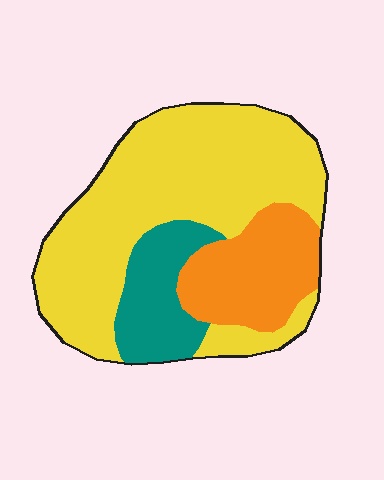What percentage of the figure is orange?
Orange covers roughly 20% of the figure.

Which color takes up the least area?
Teal, at roughly 15%.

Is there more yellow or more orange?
Yellow.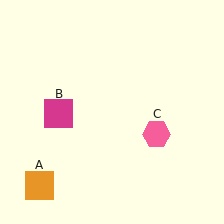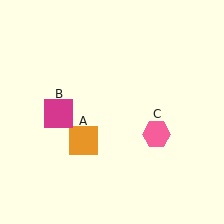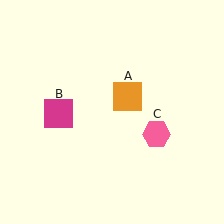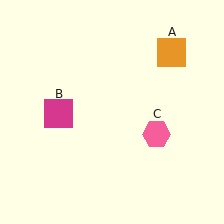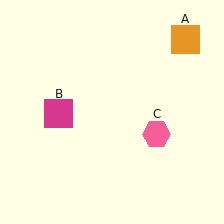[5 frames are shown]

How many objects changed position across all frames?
1 object changed position: orange square (object A).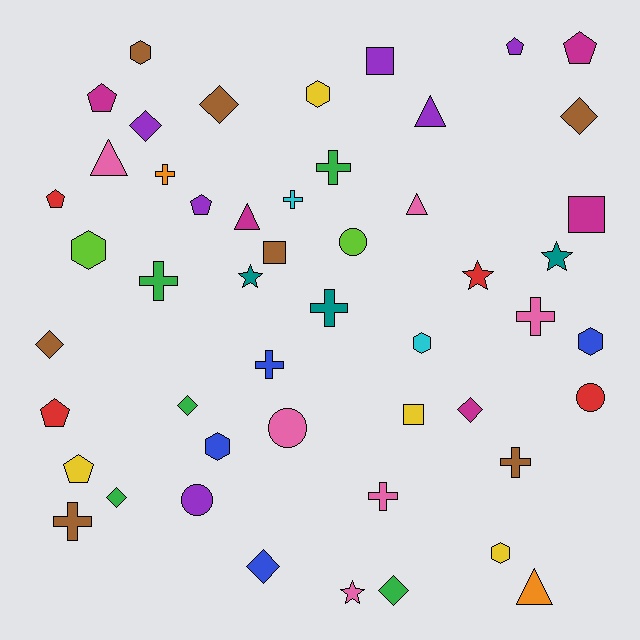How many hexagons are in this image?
There are 7 hexagons.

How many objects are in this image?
There are 50 objects.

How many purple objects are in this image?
There are 6 purple objects.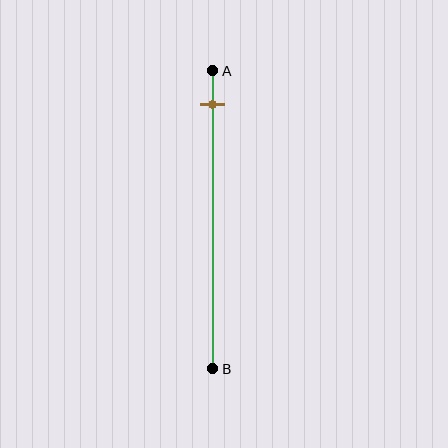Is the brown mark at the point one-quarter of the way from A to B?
No, the mark is at about 10% from A, not at the 25% one-quarter point.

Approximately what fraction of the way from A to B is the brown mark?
The brown mark is approximately 10% of the way from A to B.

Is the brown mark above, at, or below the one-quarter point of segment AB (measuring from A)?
The brown mark is above the one-quarter point of segment AB.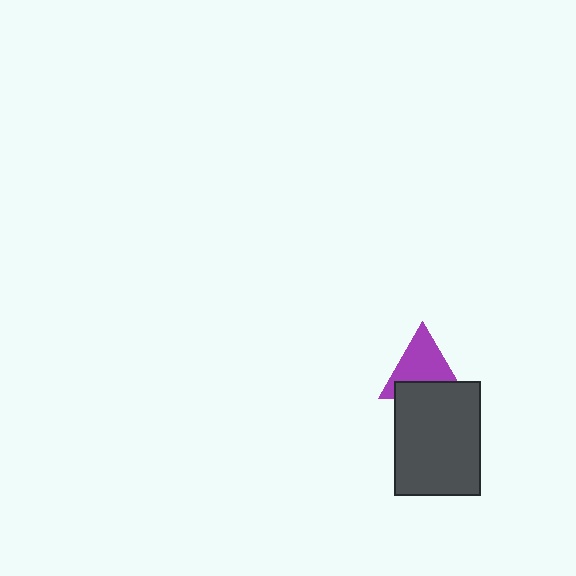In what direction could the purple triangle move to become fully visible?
The purple triangle could move up. That would shift it out from behind the dark gray rectangle entirely.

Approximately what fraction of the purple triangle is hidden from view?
Roughly 35% of the purple triangle is hidden behind the dark gray rectangle.